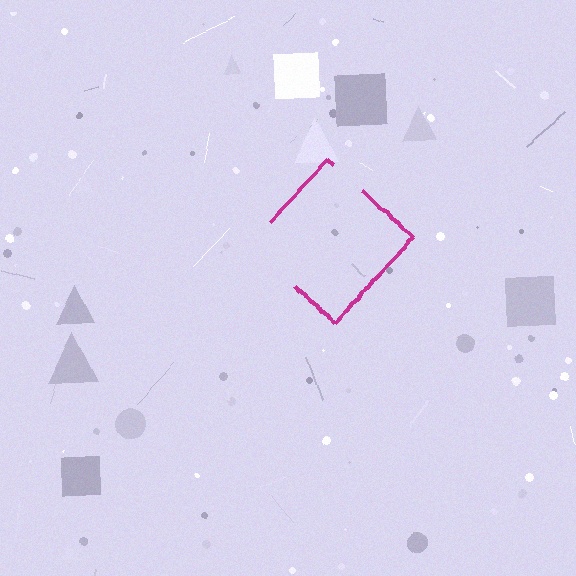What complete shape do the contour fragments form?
The contour fragments form a diamond.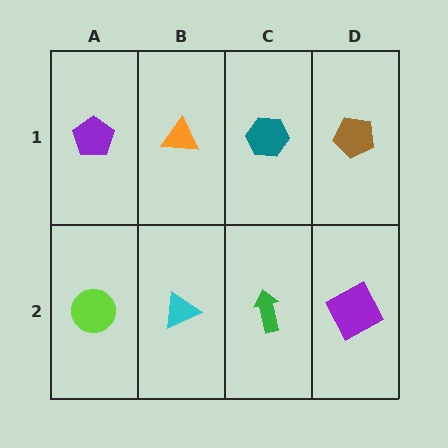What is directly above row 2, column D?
A brown pentagon.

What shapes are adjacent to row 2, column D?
A brown pentagon (row 1, column D), a green arrow (row 2, column C).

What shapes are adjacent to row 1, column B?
A cyan triangle (row 2, column B), a purple pentagon (row 1, column A), a teal hexagon (row 1, column C).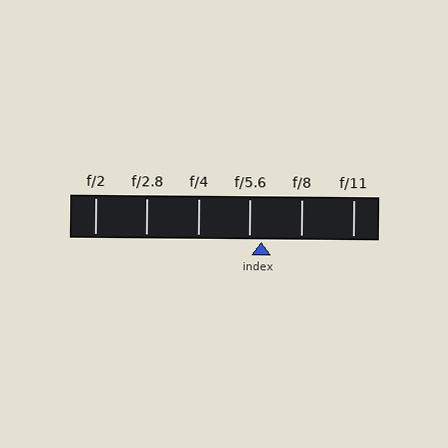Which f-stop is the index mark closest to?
The index mark is closest to f/5.6.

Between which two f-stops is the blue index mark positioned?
The index mark is between f/5.6 and f/8.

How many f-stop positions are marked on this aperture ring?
There are 6 f-stop positions marked.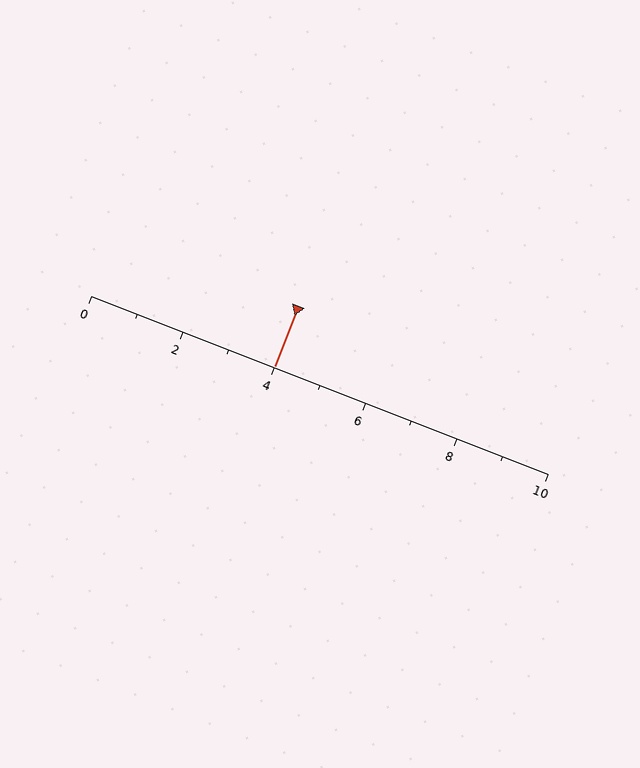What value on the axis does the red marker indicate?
The marker indicates approximately 4.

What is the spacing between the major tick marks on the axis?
The major ticks are spaced 2 apart.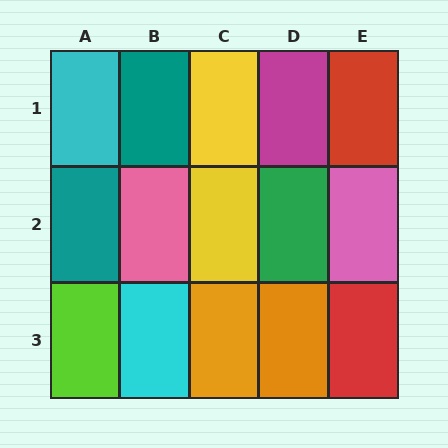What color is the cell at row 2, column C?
Yellow.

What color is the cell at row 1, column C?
Yellow.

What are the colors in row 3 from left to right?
Lime, cyan, orange, orange, red.